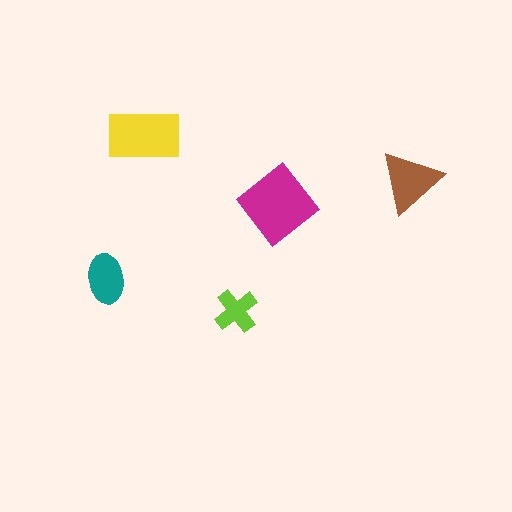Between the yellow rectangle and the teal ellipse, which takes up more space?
The yellow rectangle.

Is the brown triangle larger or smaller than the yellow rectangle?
Smaller.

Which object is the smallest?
The lime cross.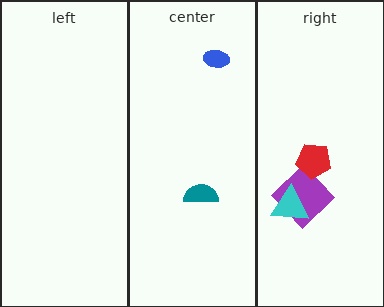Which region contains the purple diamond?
The right region.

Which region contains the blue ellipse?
The center region.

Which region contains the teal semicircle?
The center region.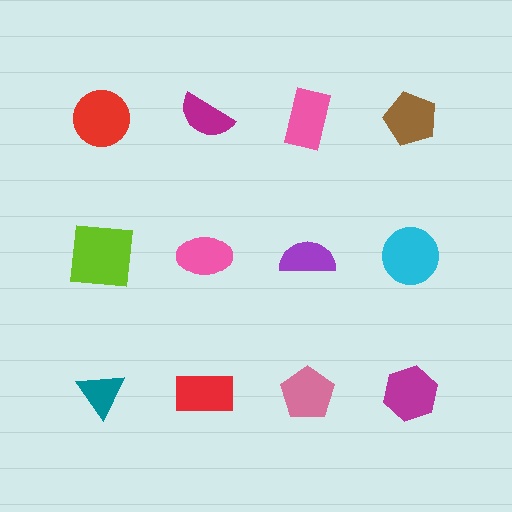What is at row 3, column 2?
A red rectangle.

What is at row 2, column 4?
A cyan circle.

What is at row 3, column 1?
A teal triangle.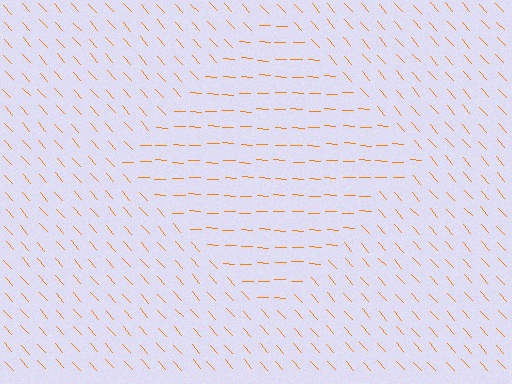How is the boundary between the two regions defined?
The boundary is defined purely by a change in line orientation (approximately 45 degrees difference). All lines are the same color and thickness.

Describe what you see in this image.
The image is filled with small orange line segments. A diamond region in the image has lines oriented differently from the surrounding lines, creating a visible texture boundary.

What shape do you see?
I see a diamond.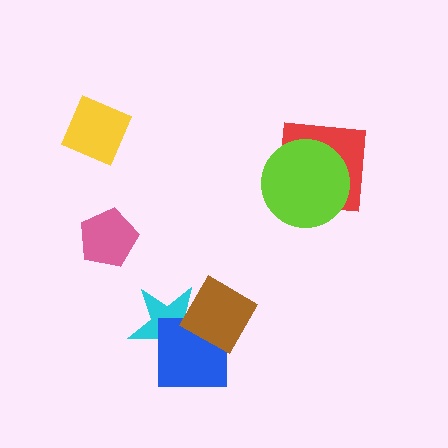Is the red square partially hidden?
Yes, it is partially covered by another shape.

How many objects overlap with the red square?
1 object overlaps with the red square.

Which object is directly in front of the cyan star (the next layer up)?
The blue square is directly in front of the cyan star.